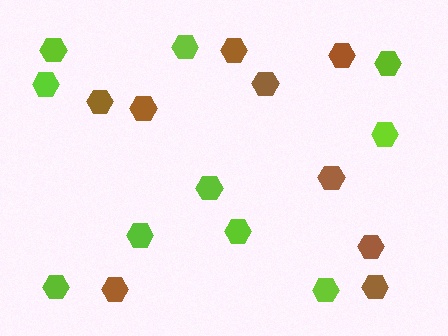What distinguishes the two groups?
There are 2 groups: one group of brown hexagons (9) and one group of lime hexagons (10).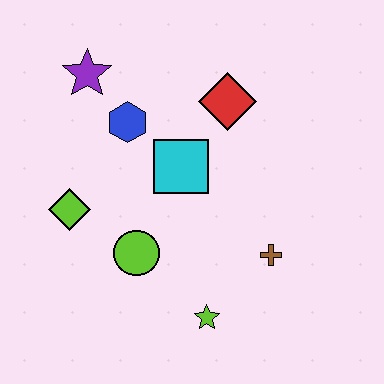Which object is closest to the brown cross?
The lime star is closest to the brown cross.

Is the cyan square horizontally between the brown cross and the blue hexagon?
Yes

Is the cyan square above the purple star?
No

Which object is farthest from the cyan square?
The lime star is farthest from the cyan square.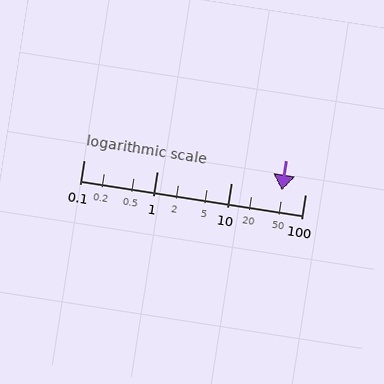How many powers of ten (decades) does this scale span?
The scale spans 3 decades, from 0.1 to 100.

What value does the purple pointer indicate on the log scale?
The pointer indicates approximately 49.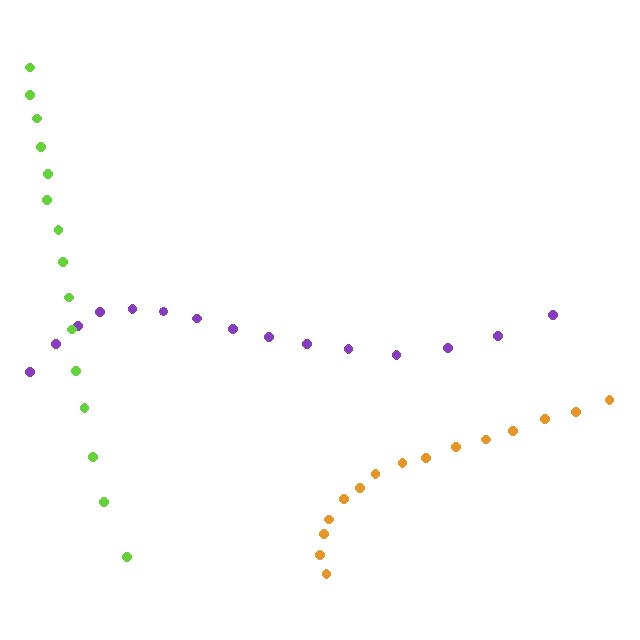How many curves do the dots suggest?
There are 3 distinct paths.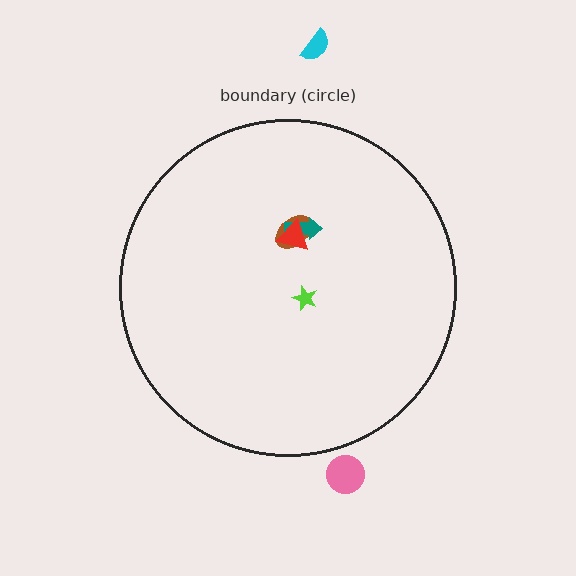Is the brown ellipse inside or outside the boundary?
Inside.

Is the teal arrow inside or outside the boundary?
Inside.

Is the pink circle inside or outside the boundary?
Outside.